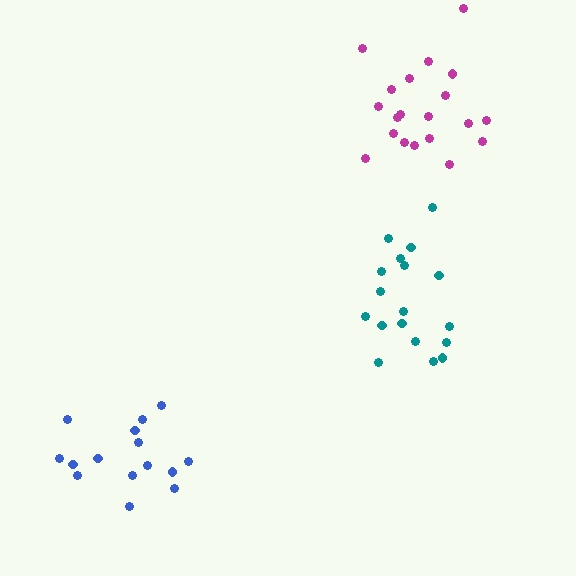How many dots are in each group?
Group 1: 15 dots, Group 2: 18 dots, Group 3: 20 dots (53 total).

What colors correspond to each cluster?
The clusters are colored: blue, teal, magenta.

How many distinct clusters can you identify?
There are 3 distinct clusters.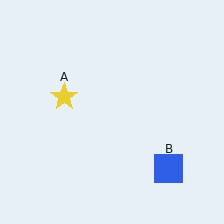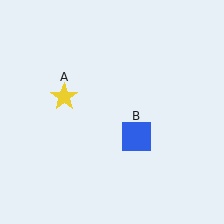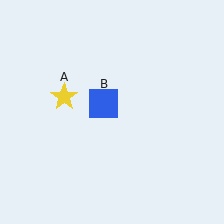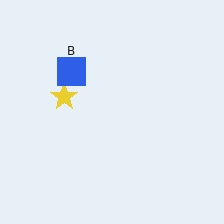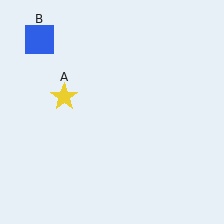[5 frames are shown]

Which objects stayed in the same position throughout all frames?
Yellow star (object A) remained stationary.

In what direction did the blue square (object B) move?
The blue square (object B) moved up and to the left.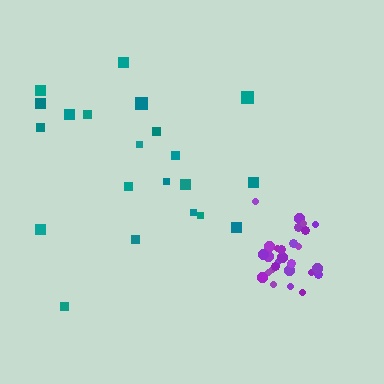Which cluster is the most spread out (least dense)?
Teal.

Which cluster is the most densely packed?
Purple.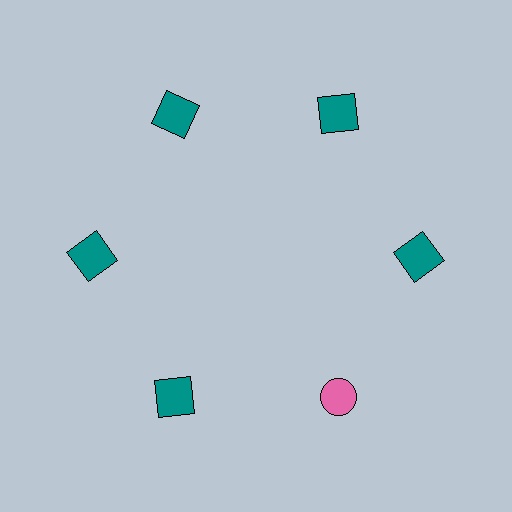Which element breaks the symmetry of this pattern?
The pink circle at roughly the 5 o'clock position breaks the symmetry. All other shapes are teal squares.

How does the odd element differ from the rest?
It differs in both color (pink instead of teal) and shape (circle instead of square).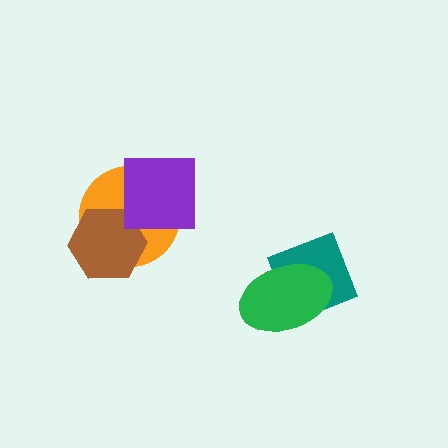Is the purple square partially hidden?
No, no other shape covers it.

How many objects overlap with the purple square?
1 object overlaps with the purple square.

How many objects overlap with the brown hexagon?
1 object overlaps with the brown hexagon.